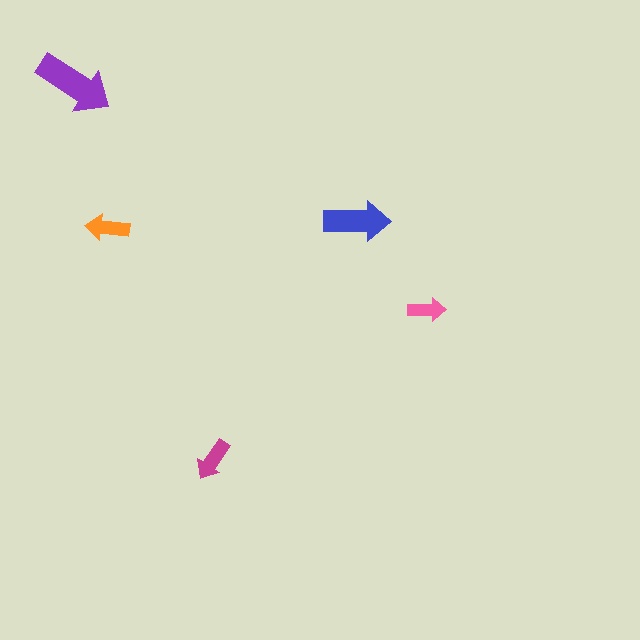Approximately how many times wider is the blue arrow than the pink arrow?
About 2 times wider.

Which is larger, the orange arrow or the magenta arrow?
The orange one.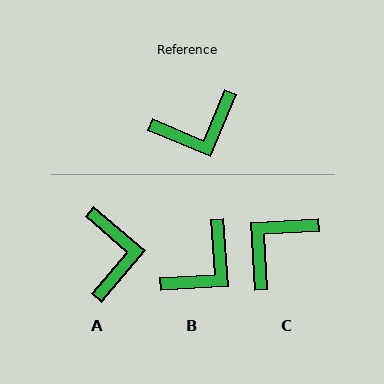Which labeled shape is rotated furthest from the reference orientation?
C, about 154 degrees away.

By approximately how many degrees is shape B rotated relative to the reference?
Approximately 27 degrees counter-clockwise.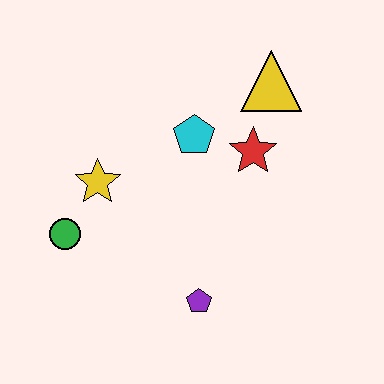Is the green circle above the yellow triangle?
No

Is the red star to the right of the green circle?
Yes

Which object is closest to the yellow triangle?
The red star is closest to the yellow triangle.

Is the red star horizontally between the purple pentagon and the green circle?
No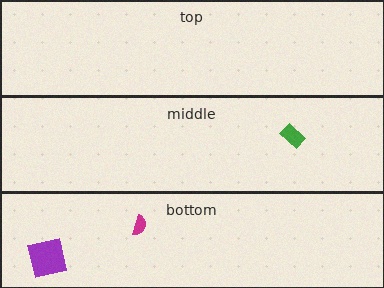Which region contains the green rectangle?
The middle region.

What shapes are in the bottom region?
The purple square, the magenta semicircle.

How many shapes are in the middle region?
1.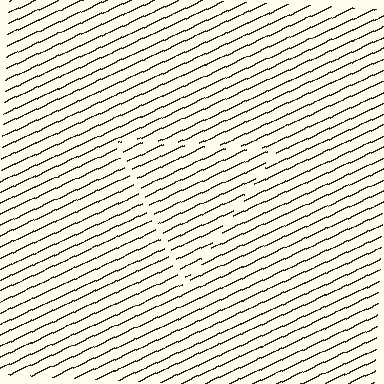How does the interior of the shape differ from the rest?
The interior of the shape contains the same grating, shifted by half a period — the contour is defined by the phase discontinuity where line-ends from the inner and outer gratings abut.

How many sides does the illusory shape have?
3 sides — the line-ends trace a triangle.